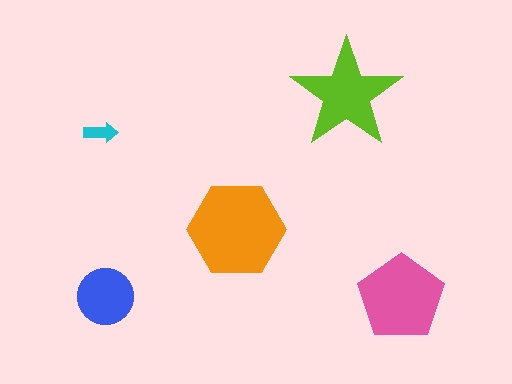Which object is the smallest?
The cyan arrow.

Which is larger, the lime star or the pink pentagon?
The pink pentagon.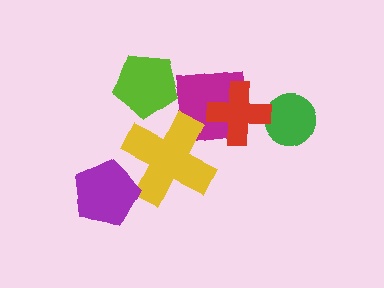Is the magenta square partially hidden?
Yes, it is partially covered by another shape.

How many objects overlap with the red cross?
2 objects overlap with the red cross.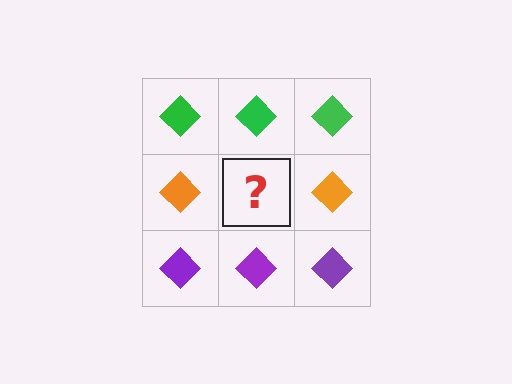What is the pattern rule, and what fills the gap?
The rule is that each row has a consistent color. The gap should be filled with an orange diamond.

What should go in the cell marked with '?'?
The missing cell should contain an orange diamond.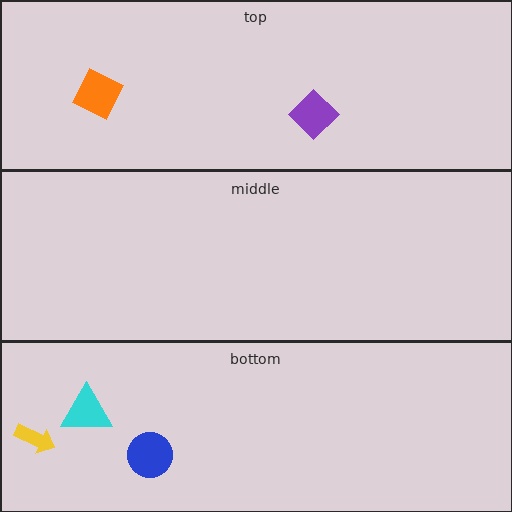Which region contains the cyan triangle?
The bottom region.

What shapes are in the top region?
The orange square, the purple diamond.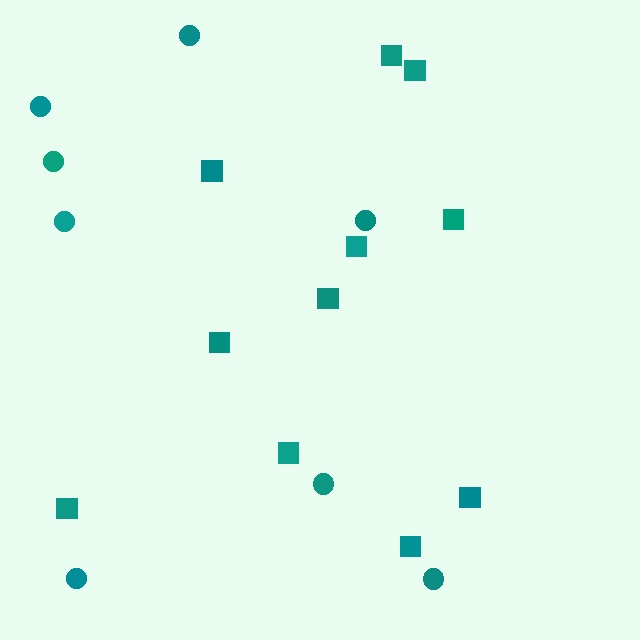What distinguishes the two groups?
There are 2 groups: one group of circles (8) and one group of squares (11).